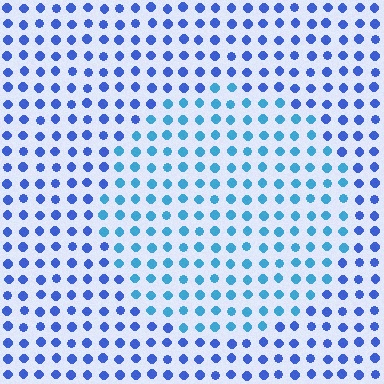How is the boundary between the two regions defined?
The boundary is defined purely by a slight shift in hue (about 29 degrees). Spacing, size, and orientation are identical on both sides.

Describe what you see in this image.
The image is filled with small blue elements in a uniform arrangement. A circle-shaped region is visible where the elements are tinted to a slightly different hue, forming a subtle color boundary.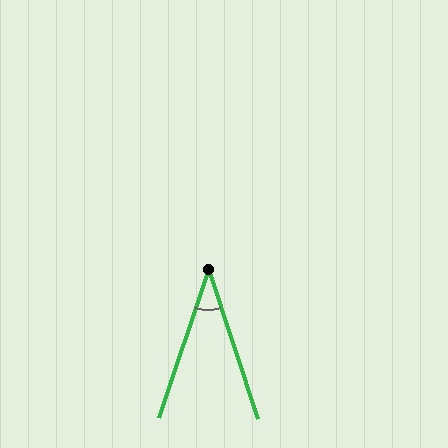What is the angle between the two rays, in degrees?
Approximately 37 degrees.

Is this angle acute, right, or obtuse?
It is acute.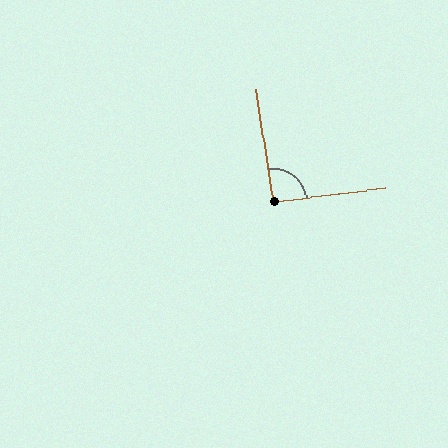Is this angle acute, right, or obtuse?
It is approximately a right angle.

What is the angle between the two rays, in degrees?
Approximately 92 degrees.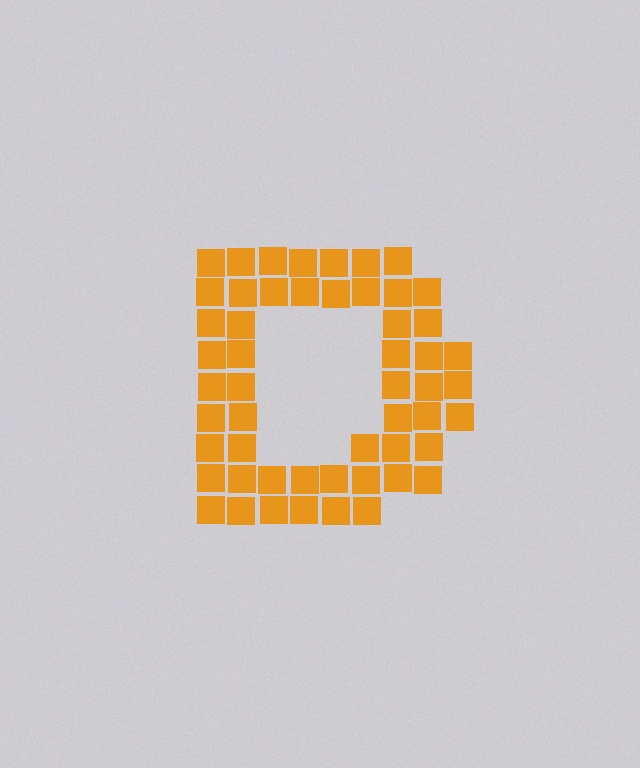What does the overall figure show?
The overall figure shows the letter D.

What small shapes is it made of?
It is made of small squares.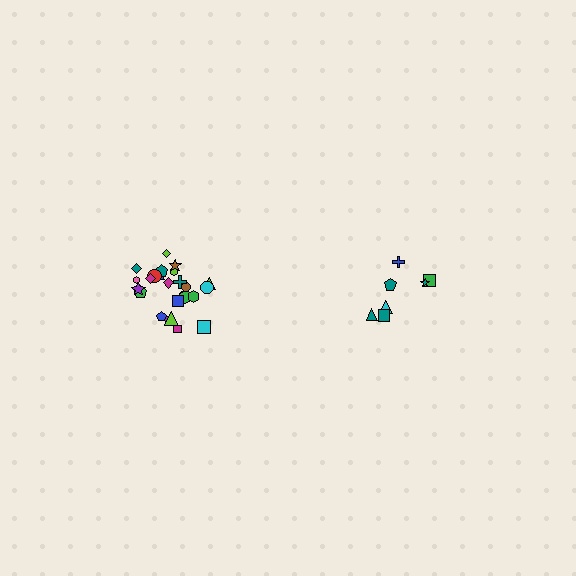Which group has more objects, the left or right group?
The left group.